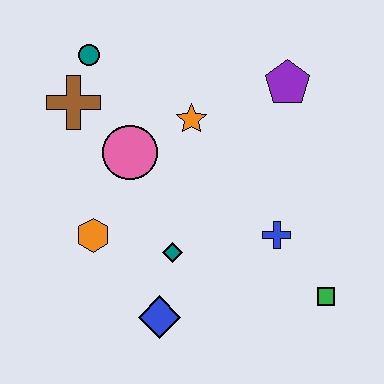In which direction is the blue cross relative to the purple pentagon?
The blue cross is below the purple pentagon.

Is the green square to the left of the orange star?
No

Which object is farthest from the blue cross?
The teal circle is farthest from the blue cross.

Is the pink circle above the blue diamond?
Yes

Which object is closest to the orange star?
The pink circle is closest to the orange star.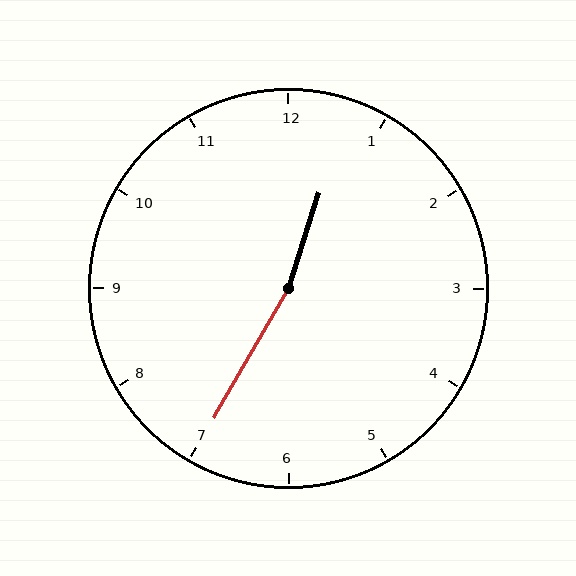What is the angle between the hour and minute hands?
Approximately 168 degrees.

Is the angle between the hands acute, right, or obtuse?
It is obtuse.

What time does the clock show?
12:35.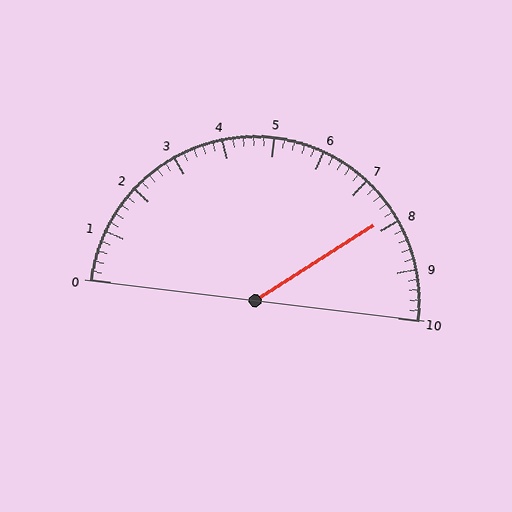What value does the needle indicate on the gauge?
The needle indicates approximately 7.8.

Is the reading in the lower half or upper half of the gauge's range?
The reading is in the upper half of the range (0 to 10).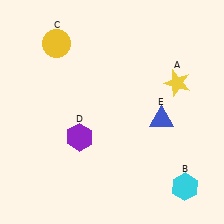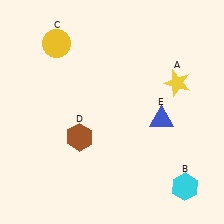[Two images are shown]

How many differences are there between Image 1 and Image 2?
There is 1 difference between the two images.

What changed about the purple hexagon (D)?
In Image 1, D is purple. In Image 2, it changed to brown.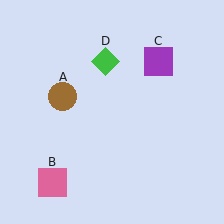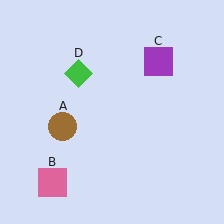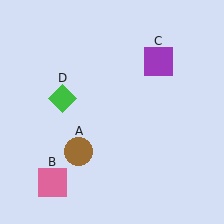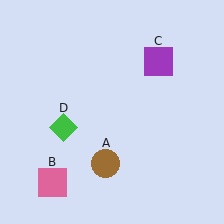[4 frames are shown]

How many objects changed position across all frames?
2 objects changed position: brown circle (object A), green diamond (object D).